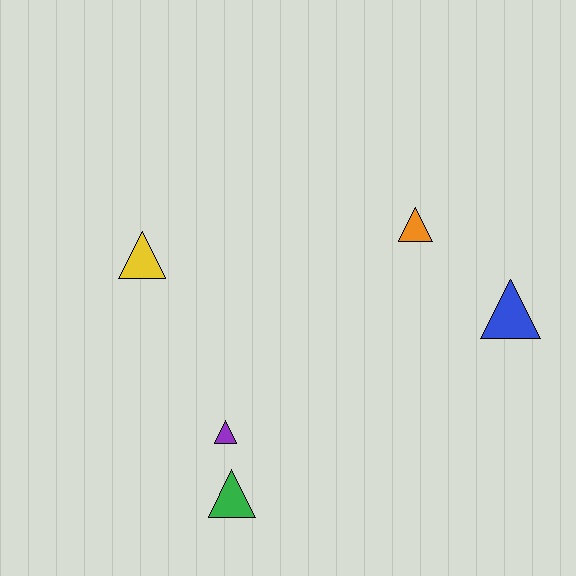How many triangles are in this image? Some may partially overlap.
There are 5 triangles.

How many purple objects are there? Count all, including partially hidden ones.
There is 1 purple object.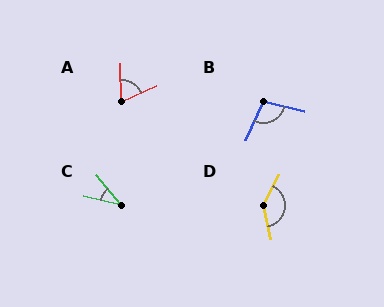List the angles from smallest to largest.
C (38°), A (66°), B (102°), D (141°).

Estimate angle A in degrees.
Approximately 66 degrees.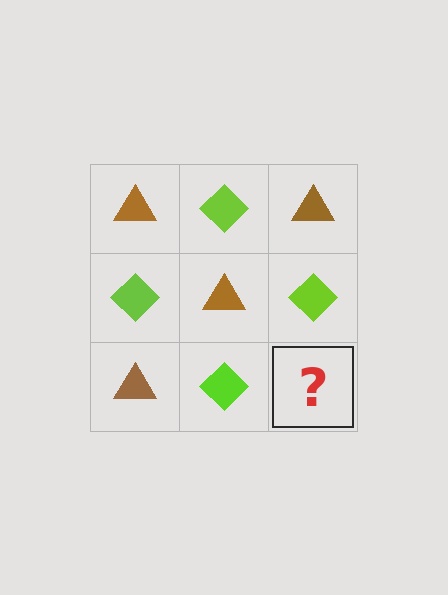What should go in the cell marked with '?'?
The missing cell should contain a brown triangle.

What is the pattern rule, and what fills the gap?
The rule is that it alternates brown triangle and lime diamond in a checkerboard pattern. The gap should be filled with a brown triangle.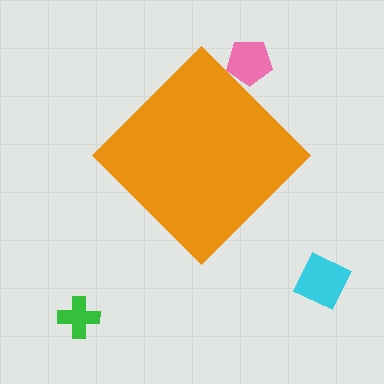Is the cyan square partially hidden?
No, the cyan square is fully visible.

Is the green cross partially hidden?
No, the green cross is fully visible.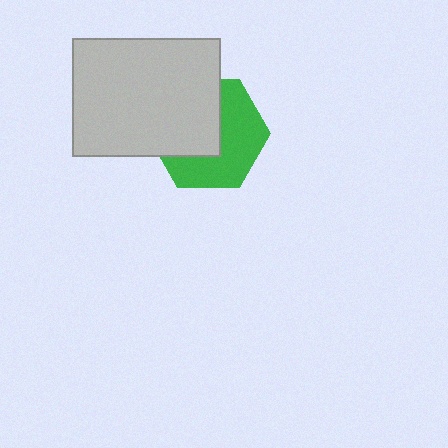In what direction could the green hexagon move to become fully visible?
The green hexagon could move toward the lower-right. That would shift it out from behind the light gray rectangle entirely.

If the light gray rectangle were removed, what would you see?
You would see the complete green hexagon.